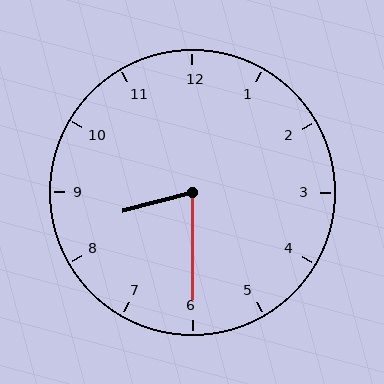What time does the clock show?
8:30.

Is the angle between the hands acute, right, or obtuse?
It is acute.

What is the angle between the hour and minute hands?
Approximately 75 degrees.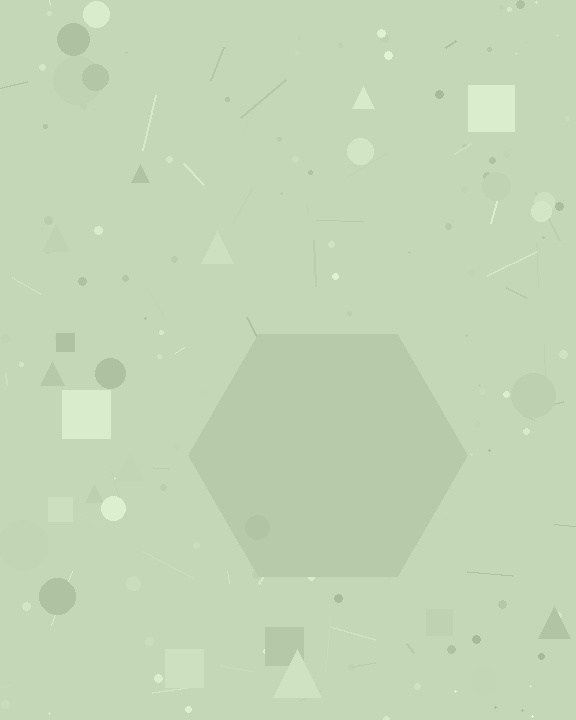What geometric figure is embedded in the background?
A hexagon is embedded in the background.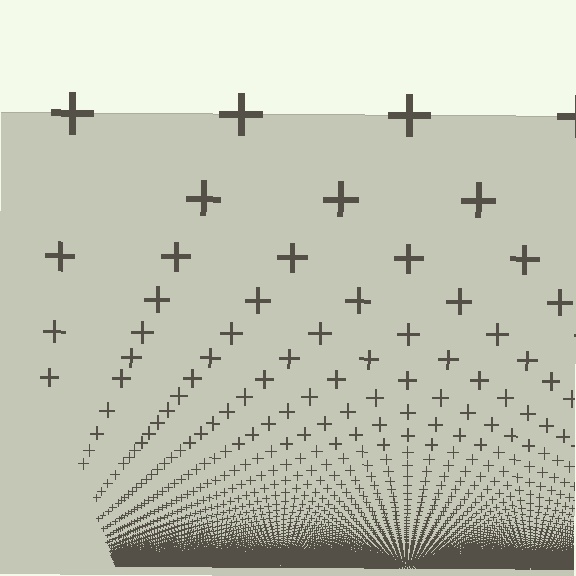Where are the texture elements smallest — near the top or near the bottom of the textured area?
Near the bottom.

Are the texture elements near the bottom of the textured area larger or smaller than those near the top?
Smaller. The gradient is inverted — elements near the bottom are smaller and denser.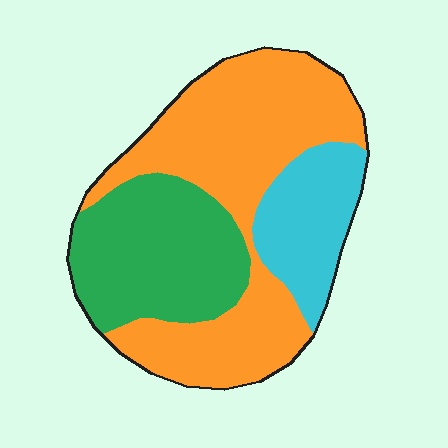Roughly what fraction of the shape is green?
Green covers around 30% of the shape.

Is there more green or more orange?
Orange.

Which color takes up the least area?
Cyan, at roughly 20%.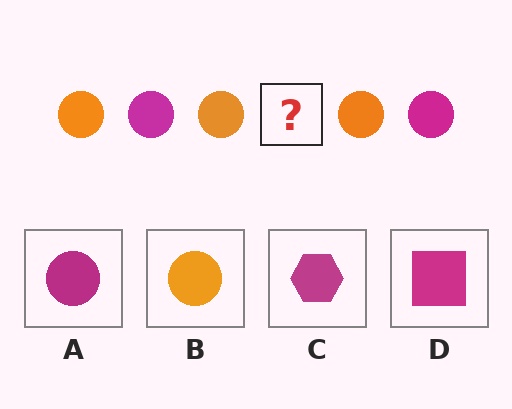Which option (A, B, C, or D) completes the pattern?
A.